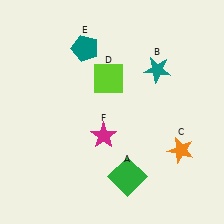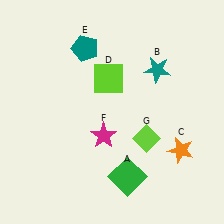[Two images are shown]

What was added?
A lime diamond (G) was added in Image 2.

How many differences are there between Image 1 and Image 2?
There is 1 difference between the two images.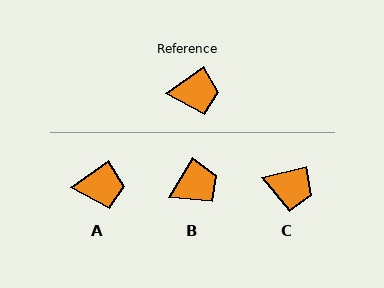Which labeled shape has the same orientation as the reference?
A.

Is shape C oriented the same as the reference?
No, it is off by about 22 degrees.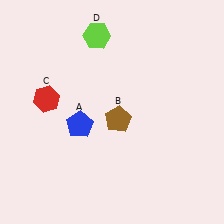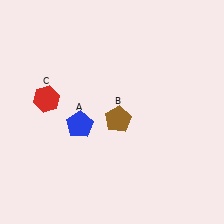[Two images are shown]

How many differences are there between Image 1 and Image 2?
There is 1 difference between the two images.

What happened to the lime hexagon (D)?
The lime hexagon (D) was removed in Image 2. It was in the top-left area of Image 1.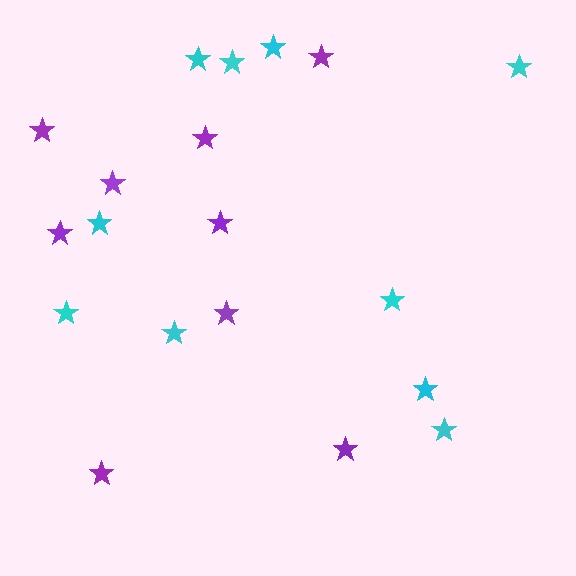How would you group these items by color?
There are 2 groups: one group of purple stars (9) and one group of cyan stars (10).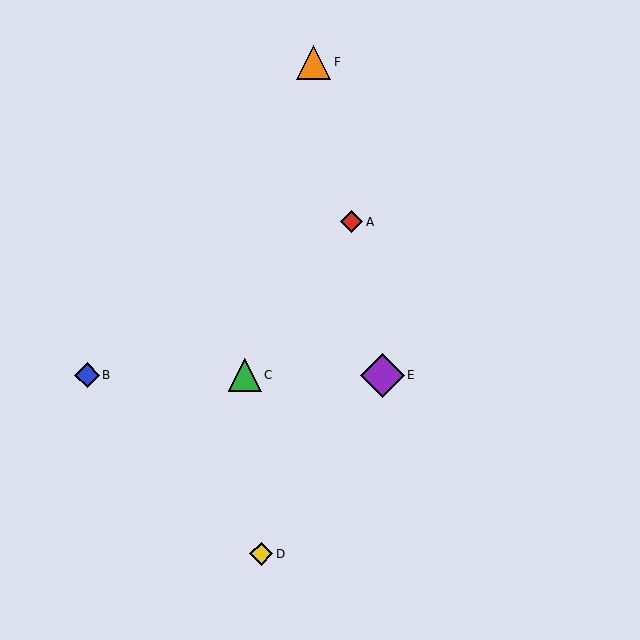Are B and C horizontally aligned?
Yes, both are at y≈375.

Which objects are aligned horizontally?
Objects B, C, E are aligned horizontally.